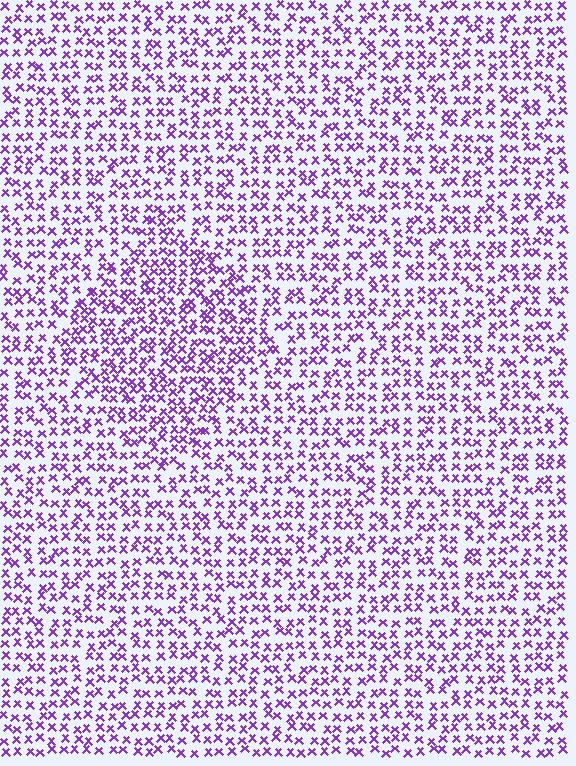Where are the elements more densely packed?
The elements are more densely packed inside the diamond boundary.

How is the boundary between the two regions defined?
The boundary is defined by a change in element density (approximately 1.4x ratio). All elements are the same color, size, and shape.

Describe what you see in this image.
The image contains small purple elements arranged at two different densities. A diamond-shaped region is visible where the elements are more densely packed than the surrounding area.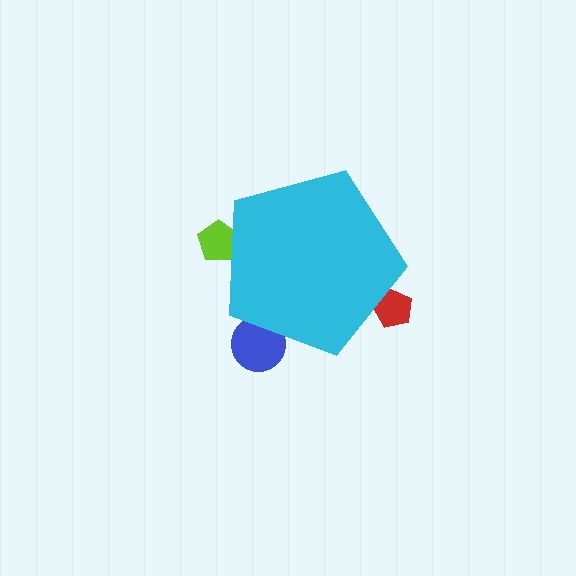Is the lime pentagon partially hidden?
Yes, the lime pentagon is partially hidden behind the cyan pentagon.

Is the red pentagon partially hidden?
Yes, the red pentagon is partially hidden behind the cyan pentagon.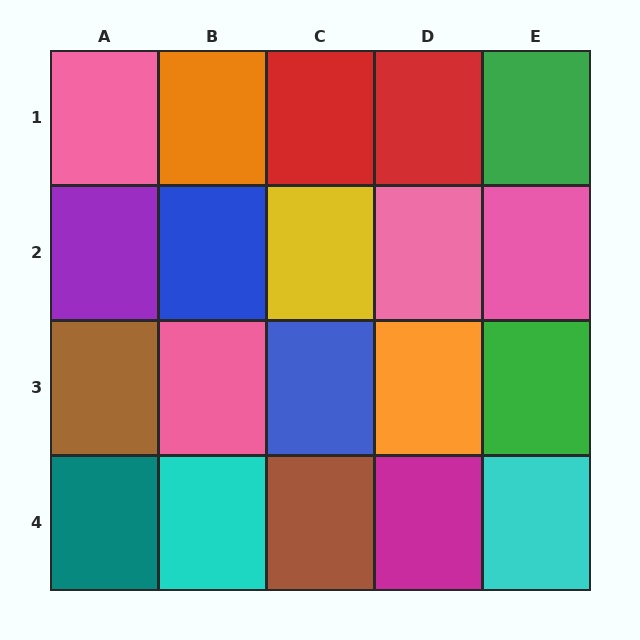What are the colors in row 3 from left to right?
Brown, pink, blue, orange, green.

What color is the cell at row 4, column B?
Cyan.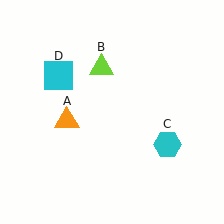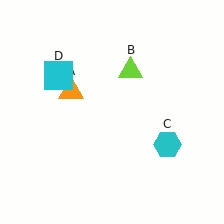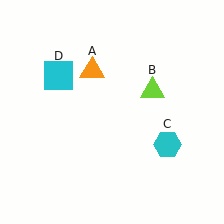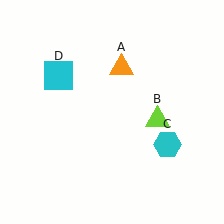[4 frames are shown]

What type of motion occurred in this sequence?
The orange triangle (object A), lime triangle (object B) rotated clockwise around the center of the scene.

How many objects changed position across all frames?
2 objects changed position: orange triangle (object A), lime triangle (object B).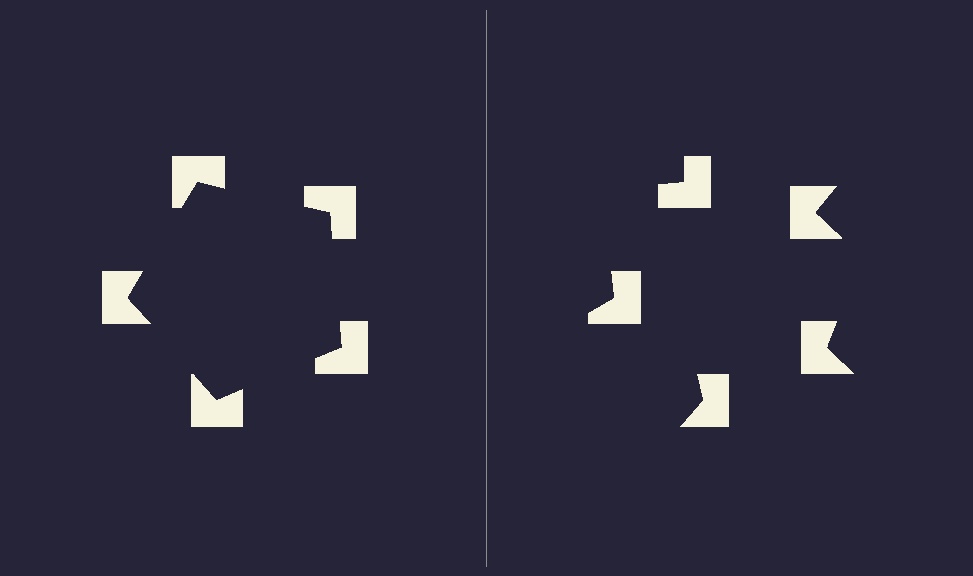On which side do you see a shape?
An illusory pentagon appears on the left side. On the right side the wedge cuts are rotated, so no coherent shape forms.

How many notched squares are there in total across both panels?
10 — 5 on each side.